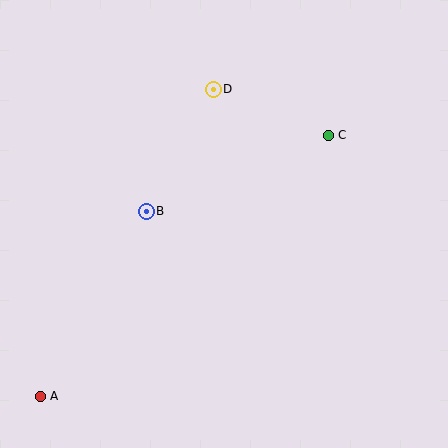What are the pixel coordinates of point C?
Point C is at (328, 135).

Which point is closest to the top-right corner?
Point C is closest to the top-right corner.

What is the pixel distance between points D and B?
The distance between D and B is 139 pixels.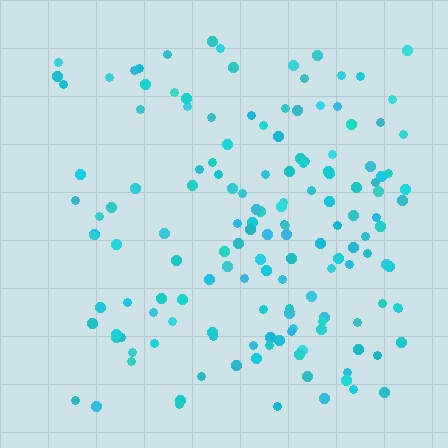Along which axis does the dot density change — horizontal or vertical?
Horizontal.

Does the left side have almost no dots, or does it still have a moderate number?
Still a moderate number, just noticeably fewer than the right.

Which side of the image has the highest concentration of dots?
The right.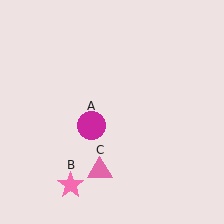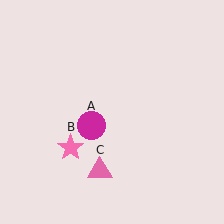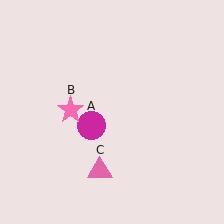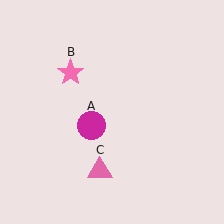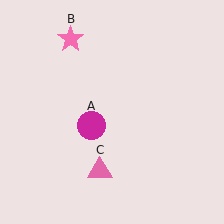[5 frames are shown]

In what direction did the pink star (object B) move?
The pink star (object B) moved up.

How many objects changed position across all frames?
1 object changed position: pink star (object B).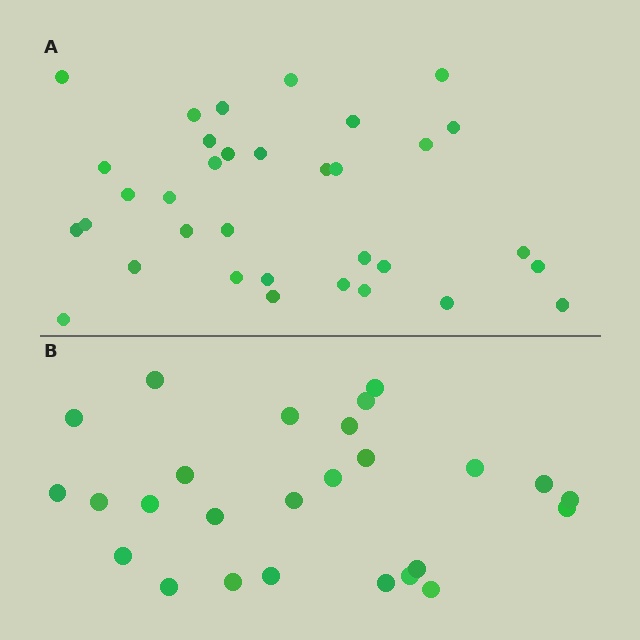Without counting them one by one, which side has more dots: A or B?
Region A (the top region) has more dots.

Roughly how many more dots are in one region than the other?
Region A has roughly 8 or so more dots than region B.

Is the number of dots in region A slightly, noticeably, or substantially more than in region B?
Region A has noticeably more, but not dramatically so. The ratio is roughly 1.3 to 1.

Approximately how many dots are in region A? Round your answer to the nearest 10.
About 30 dots. (The exact count is 34, which rounds to 30.)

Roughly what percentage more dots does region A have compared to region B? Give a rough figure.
About 30% more.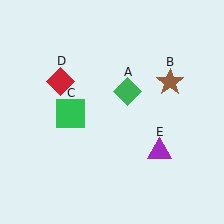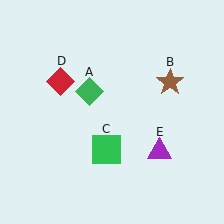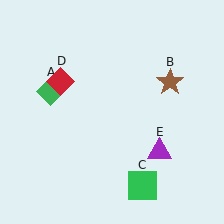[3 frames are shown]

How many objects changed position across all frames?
2 objects changed position: green diamond (object A), green square (object C).